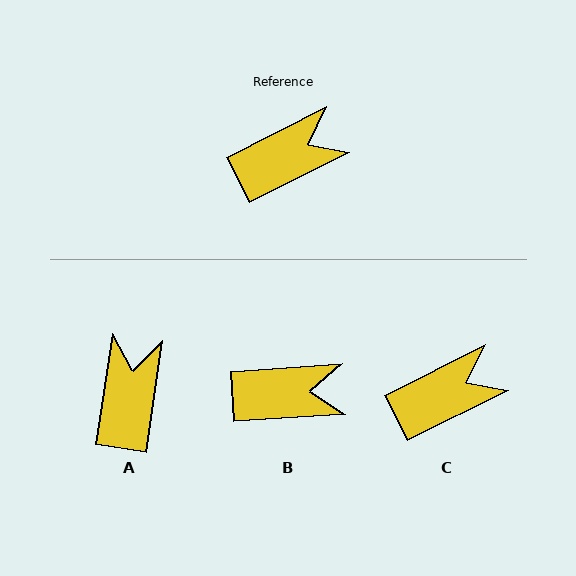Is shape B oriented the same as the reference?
No, it is off by about 23 degrees.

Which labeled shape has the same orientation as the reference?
C.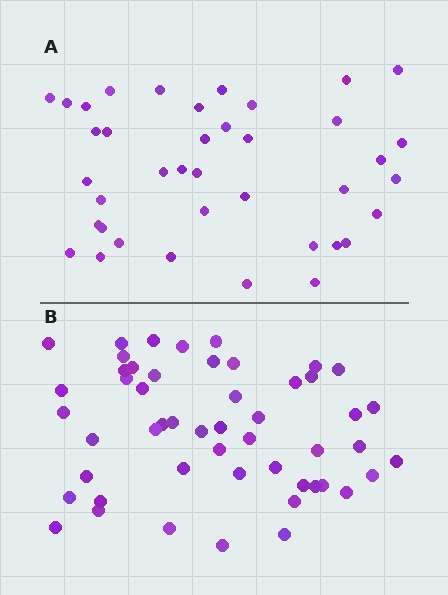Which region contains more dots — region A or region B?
Region B (the bottom region) has more dots.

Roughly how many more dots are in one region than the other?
Region B has roughly 12 or so more dots than region A.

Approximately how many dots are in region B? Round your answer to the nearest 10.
About 50 dots. (The exact count is 51, which rounds to 50.)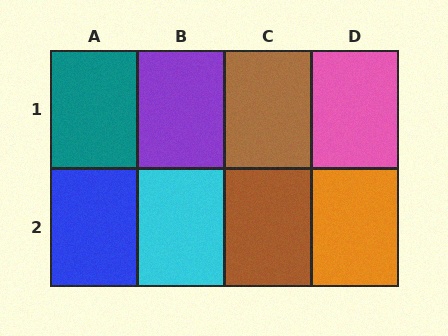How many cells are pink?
1 cell is pink.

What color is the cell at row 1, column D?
Pink.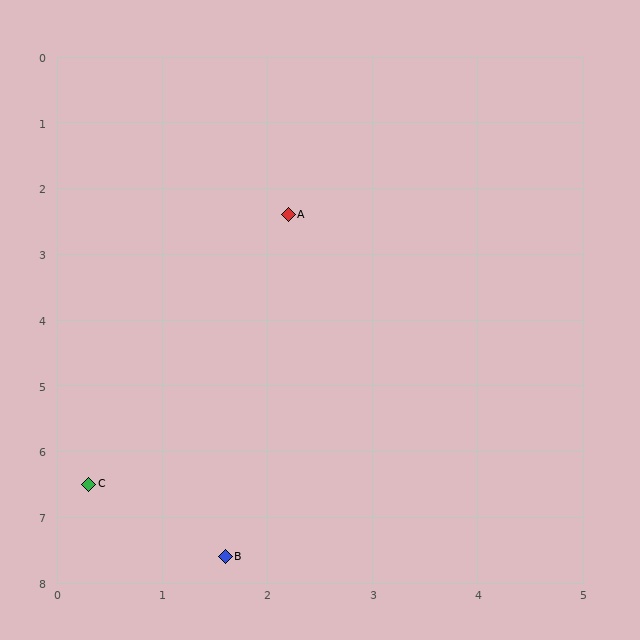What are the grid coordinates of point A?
Point A is at approximately (2.2, 2.4).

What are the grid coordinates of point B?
Point B is at approximately (1.6, 7.6).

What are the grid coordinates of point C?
Point C is at approximately (0.3, 6.5).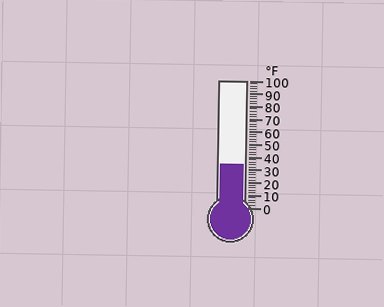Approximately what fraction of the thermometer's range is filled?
The thermometer is filled to approximately 35% of its range.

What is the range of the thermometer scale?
The thermometer scale ranges from 0°F to 100°F.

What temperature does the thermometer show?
The thermometer shows approximately 34°F.